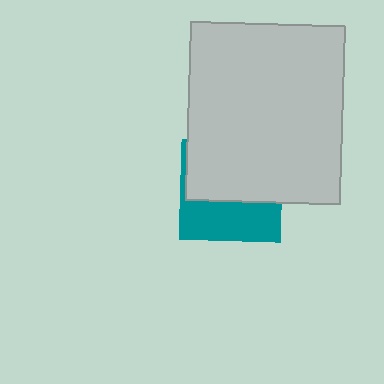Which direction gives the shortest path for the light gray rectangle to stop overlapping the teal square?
Moving up gives the shortest separation.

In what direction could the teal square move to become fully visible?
The teal square could move down. That would shift it out from behind the light gray rectangle entirely.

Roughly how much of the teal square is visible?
A small part of it is visible (roughly 42%).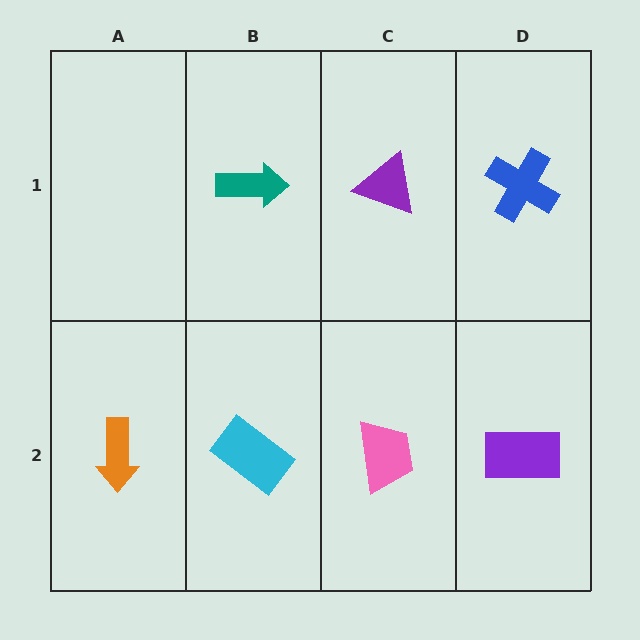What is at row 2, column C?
A pink trapezoid.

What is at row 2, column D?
A purple rectangle.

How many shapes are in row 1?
3 shapes.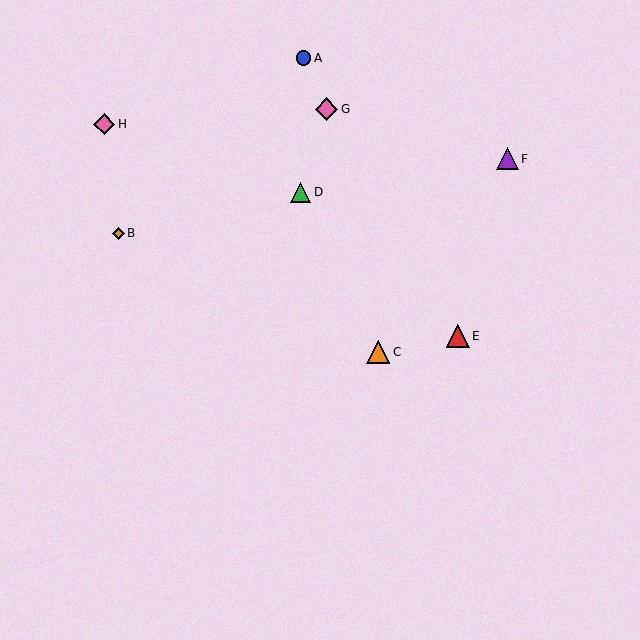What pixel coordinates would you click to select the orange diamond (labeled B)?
Click at (118, 233) to select the orange diamond B.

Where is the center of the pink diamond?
The center of the pink diamond is at (326, 109).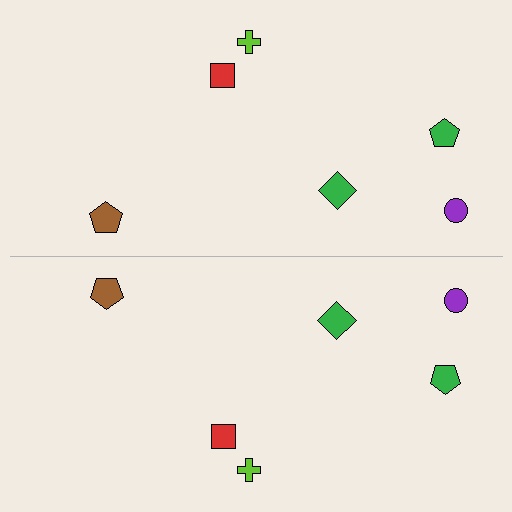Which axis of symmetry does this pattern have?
The pattern has a horizontal axis of symmetry running through the center of the image.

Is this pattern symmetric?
Yes, this pattern has bilateral (reflection) symmetry.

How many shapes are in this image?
There are 12 shapes in this image.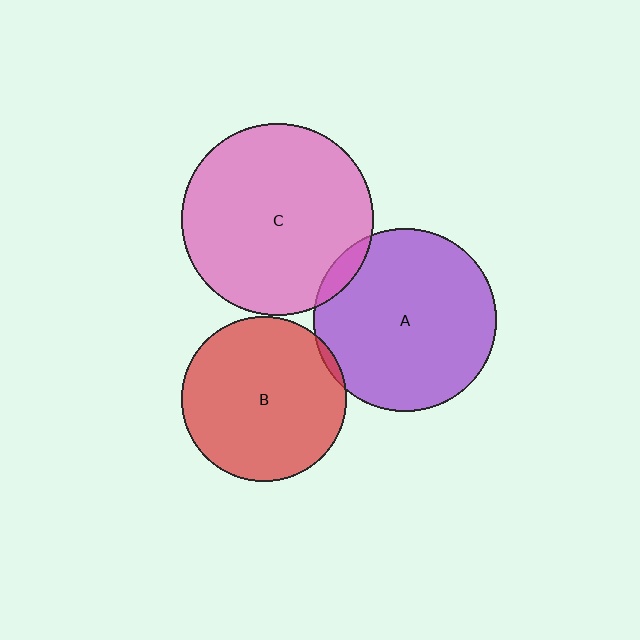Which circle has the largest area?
Circle C (pink).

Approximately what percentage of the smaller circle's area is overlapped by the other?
Approximately 5%.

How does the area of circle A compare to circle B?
Approximately 1.2 times.